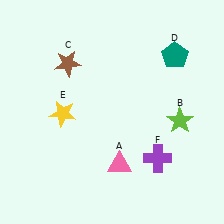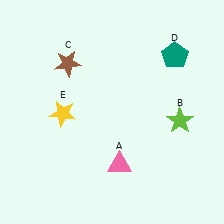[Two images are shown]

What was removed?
The purple cross (F) was removed in Image 2.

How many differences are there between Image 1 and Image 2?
There is 1 difference between the two images.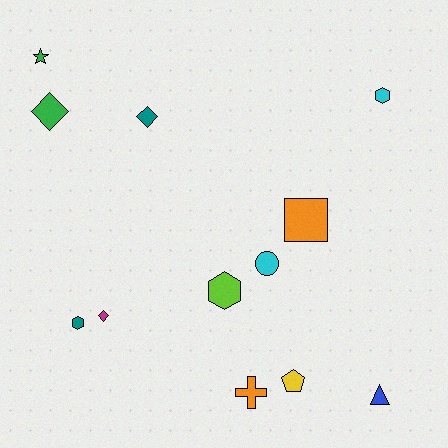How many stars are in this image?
There is 1 star.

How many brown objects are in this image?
There are no brown objects.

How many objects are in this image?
There are 12 objects.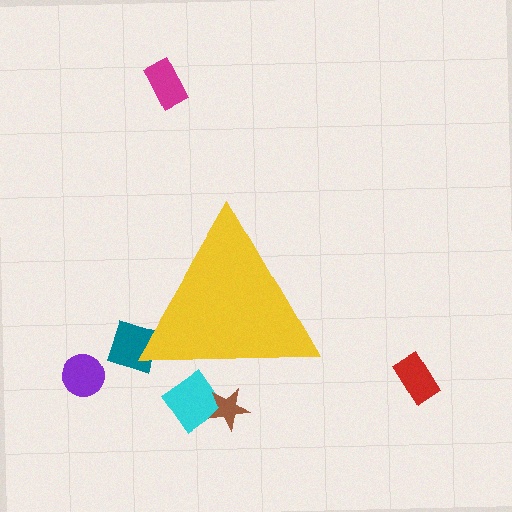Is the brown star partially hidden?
Yes, the brown star is partially hidden behind the yellow triangle.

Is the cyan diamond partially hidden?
Yes, the cyan diamond is partially hidden behind the yellow triangle.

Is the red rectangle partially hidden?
No, the red rectangle is fully visible.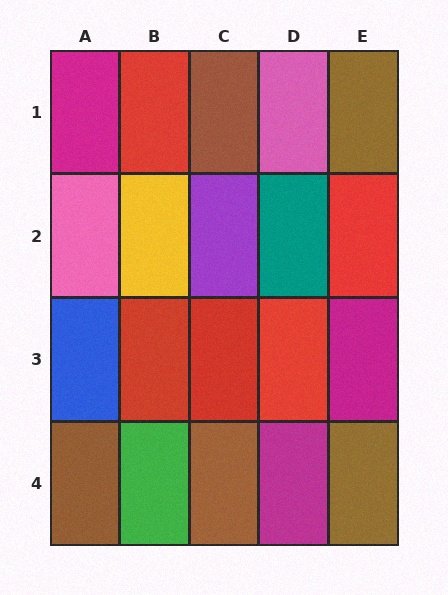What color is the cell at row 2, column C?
Purple.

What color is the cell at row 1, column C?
Brown.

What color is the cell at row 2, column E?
Red.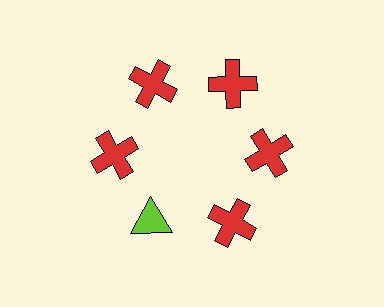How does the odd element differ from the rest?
It differs in both color (lime instead of red) and shape (triangle instead of cross).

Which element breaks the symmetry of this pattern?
The lime triangle at roughly the 7 o'clock position breaks the symmetry. All other shapes are red crosses.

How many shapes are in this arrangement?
There are 6 shapes arranged in a ring pattern.